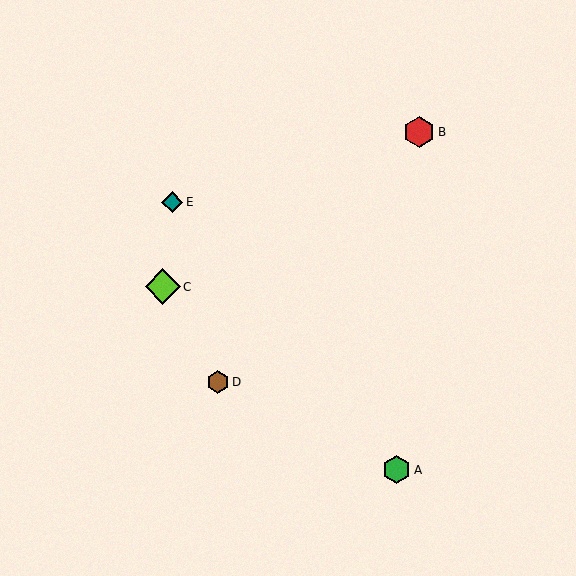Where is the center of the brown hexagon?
The center of the brown hexagon is at (218, 382).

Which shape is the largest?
The lime diamond (labeled C) is the largest.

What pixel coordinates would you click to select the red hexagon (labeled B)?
Click at (419, 132) to select the red hexagon B.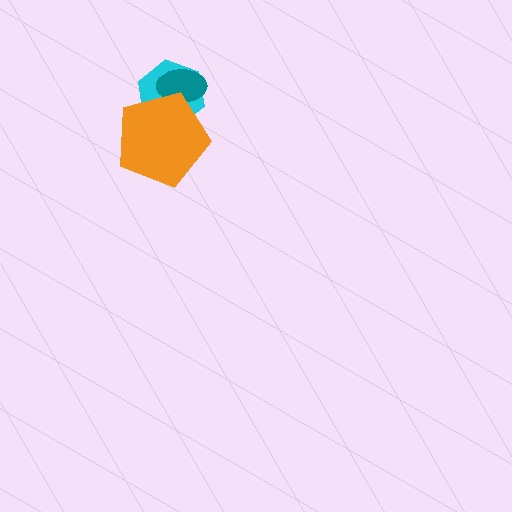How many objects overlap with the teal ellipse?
2 objects overlap with the teal ellipse.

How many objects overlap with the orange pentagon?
2 objects overlap with the orange pentagon.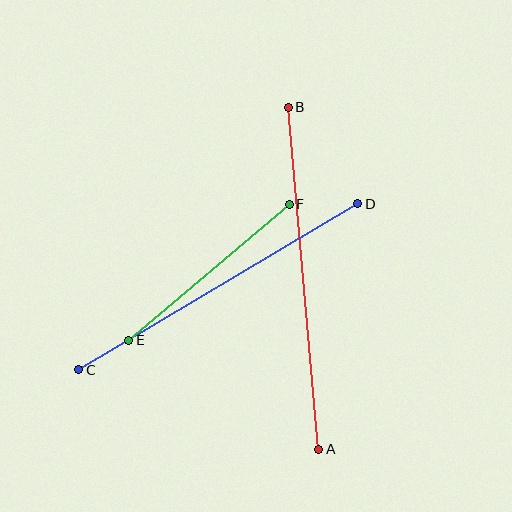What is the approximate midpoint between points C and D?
The midpoint is at approximately (218, 287) pixels.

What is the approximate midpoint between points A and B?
The midpoint is at approximately (304, 278) pixels.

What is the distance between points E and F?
The distance is approximately 210 pixels.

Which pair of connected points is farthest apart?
Points A and B are farthest apart.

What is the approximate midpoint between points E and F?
The midpoint is at approximately (209, 272) pixels.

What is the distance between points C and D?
The distance is approximately 324 pixels.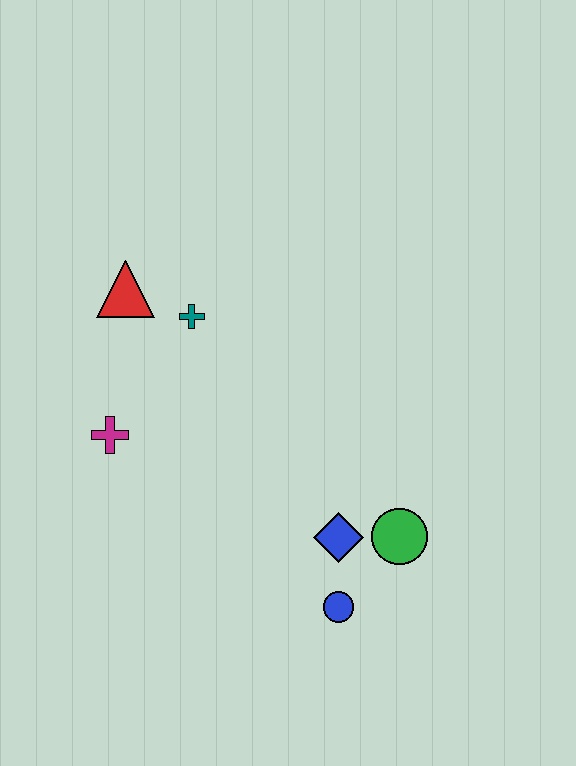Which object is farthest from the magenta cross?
The green circle is farthest from the magenta cross.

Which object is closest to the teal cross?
The red triangle is closest to the teal cross.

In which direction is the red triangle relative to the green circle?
The red triangle is to the left of the green circle.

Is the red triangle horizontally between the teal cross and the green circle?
No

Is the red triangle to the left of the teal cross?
Yes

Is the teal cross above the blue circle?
Yes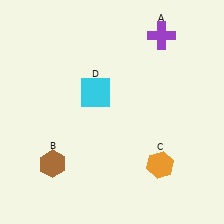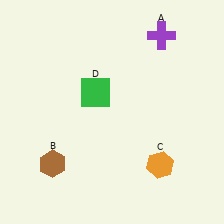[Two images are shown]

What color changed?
The square (D) changed from cyan in Image 1 to green in Image 2.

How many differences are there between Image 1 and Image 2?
There is 1 difference between the two images.